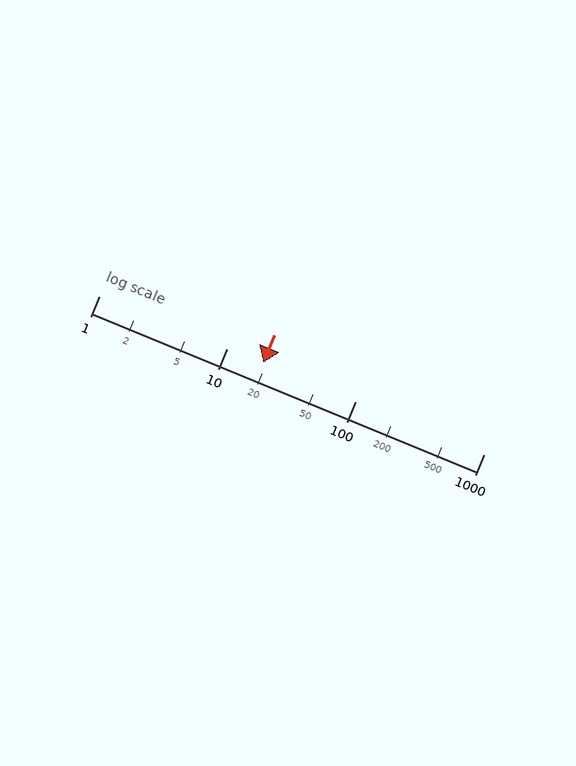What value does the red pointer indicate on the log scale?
The pointer indicates approximately 19.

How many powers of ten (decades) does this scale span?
The scale spans 3 decades, from 1 to 1000.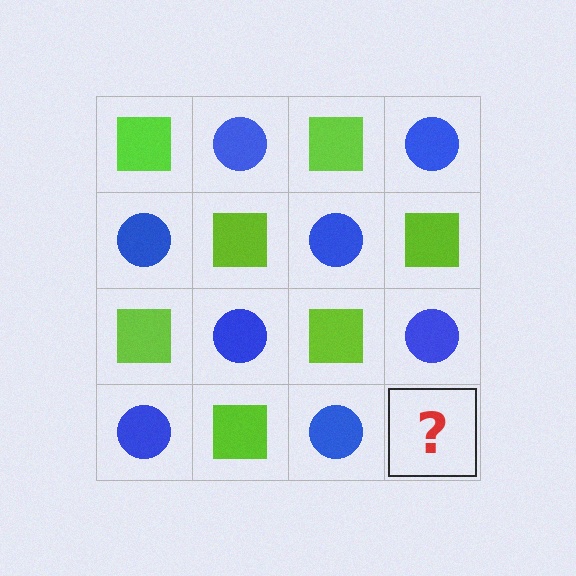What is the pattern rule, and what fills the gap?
The rule is that it alternates lime square and blue circle in a checkerboard pattern. The gap should be filled with a lime square.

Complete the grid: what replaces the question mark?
The question mark should be replaced with a lime square.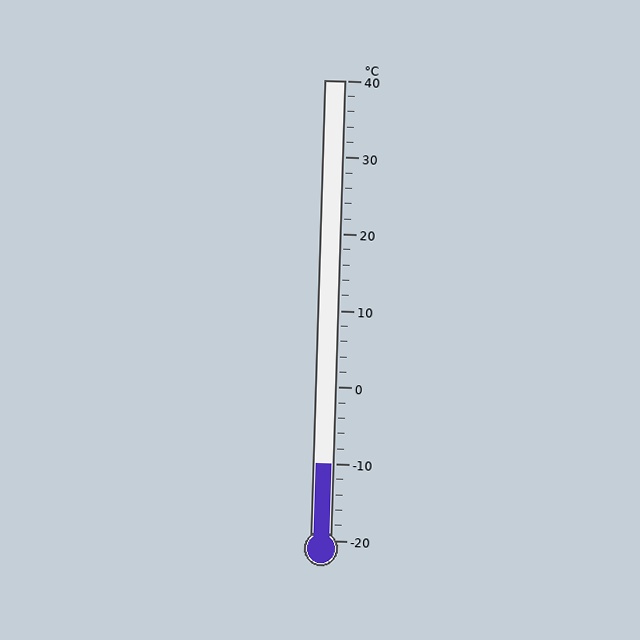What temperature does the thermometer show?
The thermometer shows approximately -10°C.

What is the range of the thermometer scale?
The thermometer scale ranges from -20°C to 40°C.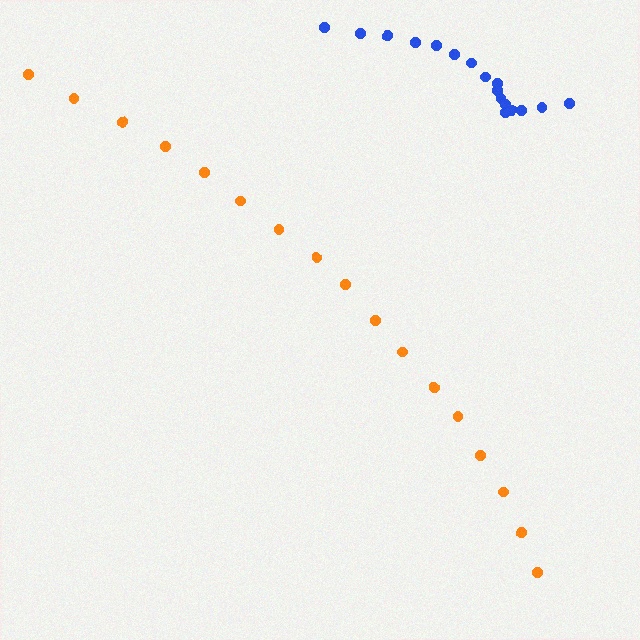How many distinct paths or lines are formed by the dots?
There are 2 distinct paths.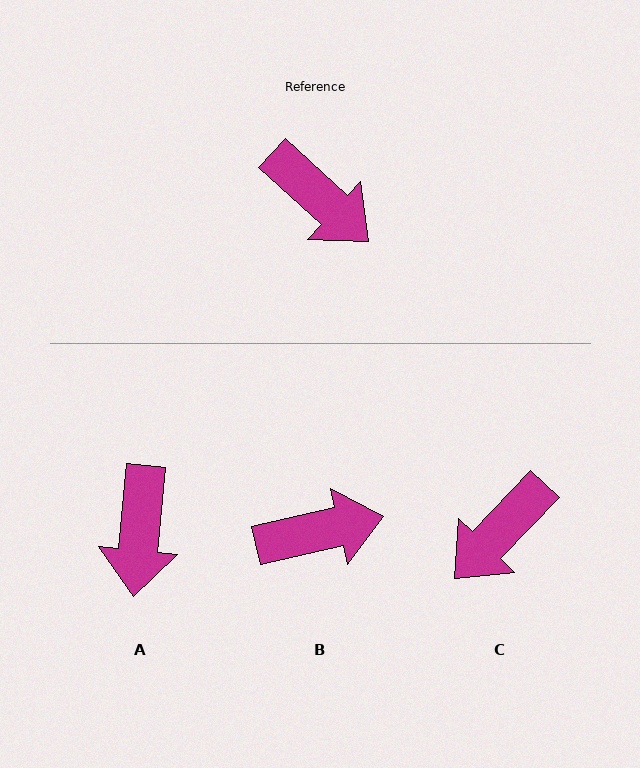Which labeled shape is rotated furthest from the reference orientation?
C, about 91 degrees away.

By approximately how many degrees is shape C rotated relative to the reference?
Approximately 91 degrees clockwise.